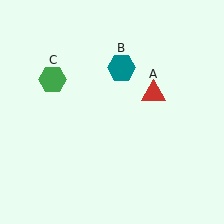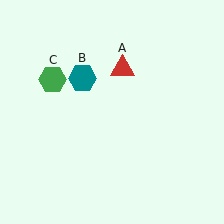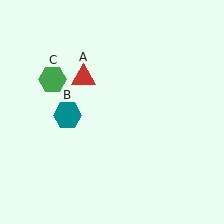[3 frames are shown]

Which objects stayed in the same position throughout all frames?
Green hexagon (object C) remained stationary.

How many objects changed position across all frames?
2 objects changed position: red triangle (object A), teal hexagon (object B).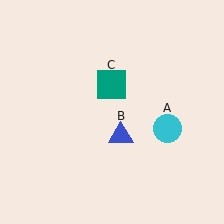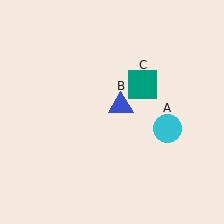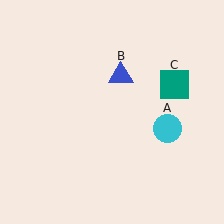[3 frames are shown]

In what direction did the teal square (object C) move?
The teal square (object C) moved right.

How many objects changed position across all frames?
2 objects changed position: blue triangle (object B), teal square (object C).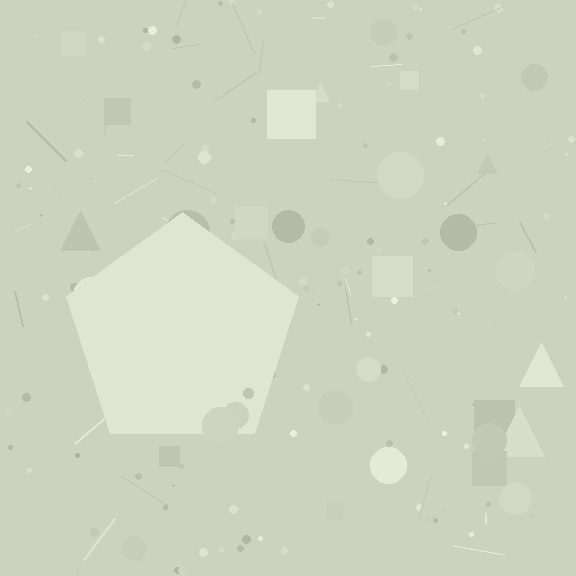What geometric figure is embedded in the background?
A pentagon is embedded in the background.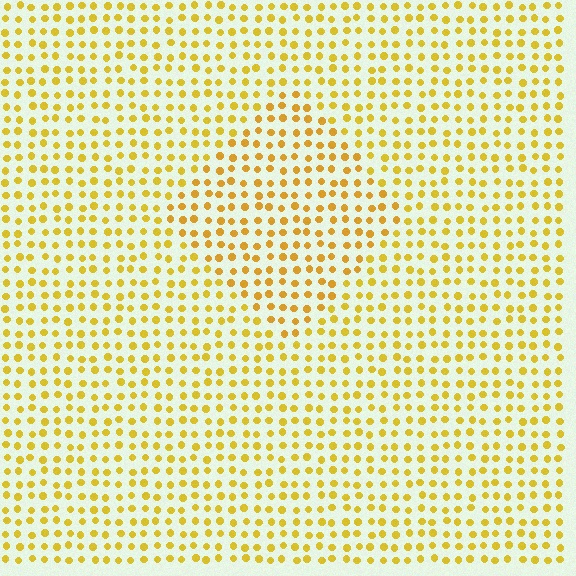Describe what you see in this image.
The image is filled with small yellow elements in a uniform arrangement. A diamond-shaped region is visible where the elements are tinted to a slightly different hue, forming a subtle color boundary.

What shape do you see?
I see a diamond.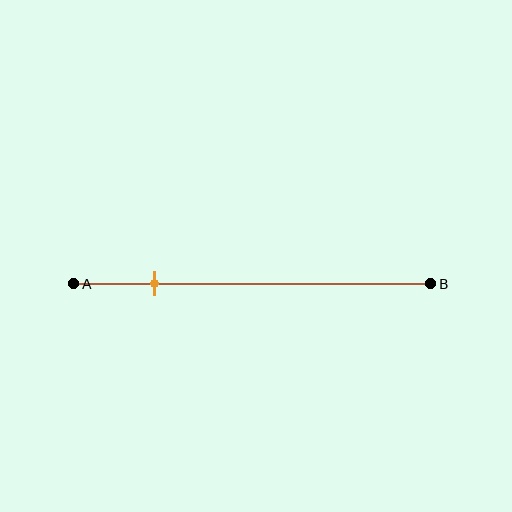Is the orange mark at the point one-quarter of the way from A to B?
Yes, the mark is approximately at the one-quarter point.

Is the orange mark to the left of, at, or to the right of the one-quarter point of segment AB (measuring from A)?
The orange mark is approximately at the one-quarter point of segment AB.